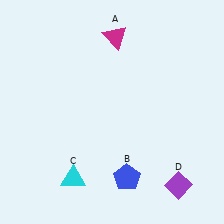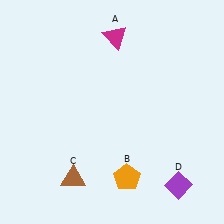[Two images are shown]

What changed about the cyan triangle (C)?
In Image 1, C is cyan. In Image 2, it changed to brown.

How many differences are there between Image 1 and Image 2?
There are 2 differences between the two images.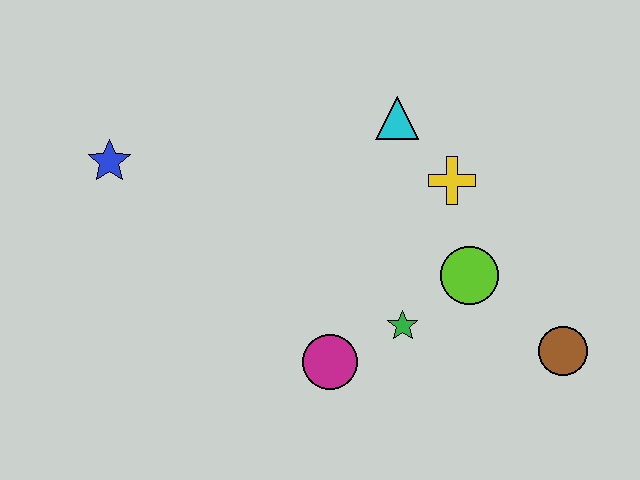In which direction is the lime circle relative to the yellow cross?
The lime circle is below the yellow cross.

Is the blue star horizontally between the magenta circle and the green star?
No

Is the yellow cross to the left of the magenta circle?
No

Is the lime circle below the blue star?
Yes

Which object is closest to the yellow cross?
The cyan triangle is closest to the yellow cross.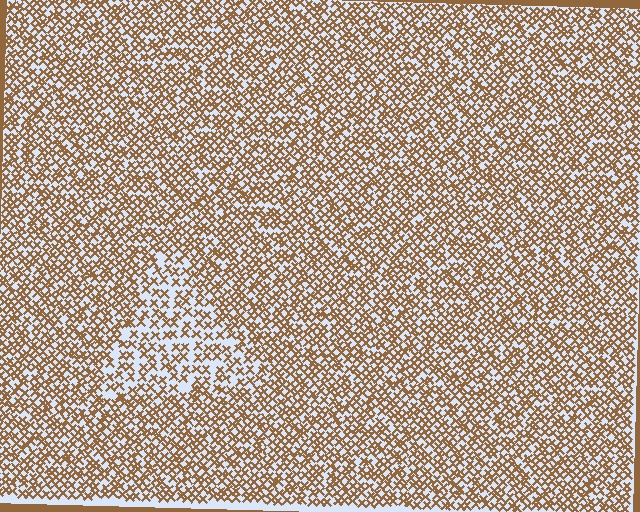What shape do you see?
I see a triangle.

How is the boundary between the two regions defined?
The boundary is defined by a change in element density (approximately 1.7x ratio). All elements are the same color, size, and shape.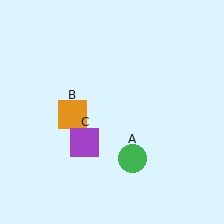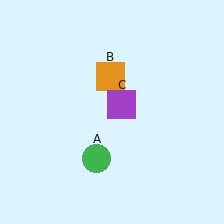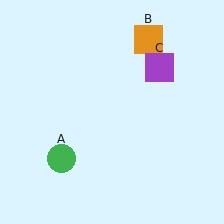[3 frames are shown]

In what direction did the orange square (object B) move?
The orange square (object B) moved up and to the right.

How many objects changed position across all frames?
3 objects changed position: green circle (object A), orange square (object B), purple square (object C).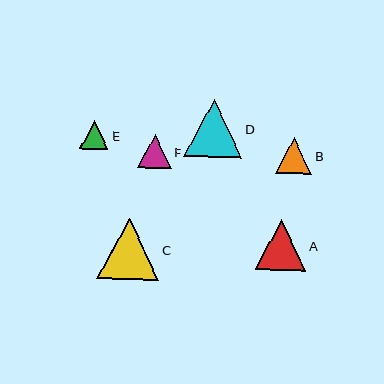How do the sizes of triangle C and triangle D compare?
Triangle C and triangle D are approximately the same size.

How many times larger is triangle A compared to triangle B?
Triangle A is approximately 1.4 times the size of triangle B.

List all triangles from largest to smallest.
From largest to smallest: C, D, A, B, F, E.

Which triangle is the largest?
Triangle C is the largest with a size of approximately 61 pixels.